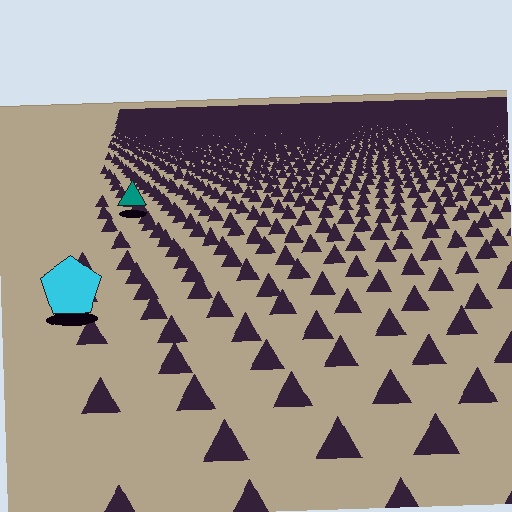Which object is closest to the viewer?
The cyan pentagon is closest. The texture marks near it are larger and more spread out.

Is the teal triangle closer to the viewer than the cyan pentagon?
No. The cyan pentagon is closer — you can tell from the texture gradient: the ground texture is coarser near it.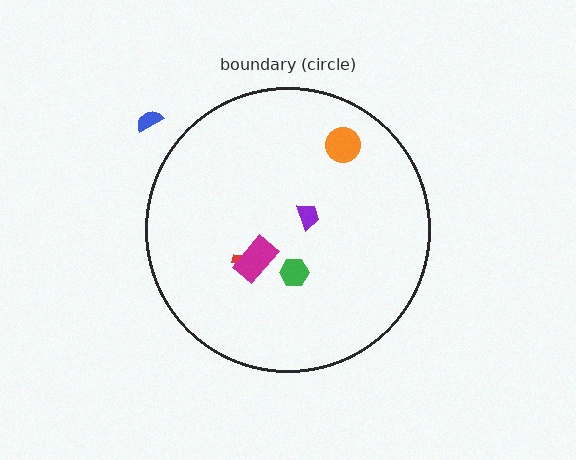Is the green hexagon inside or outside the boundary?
Inside.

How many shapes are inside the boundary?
5 inside, 1 outside.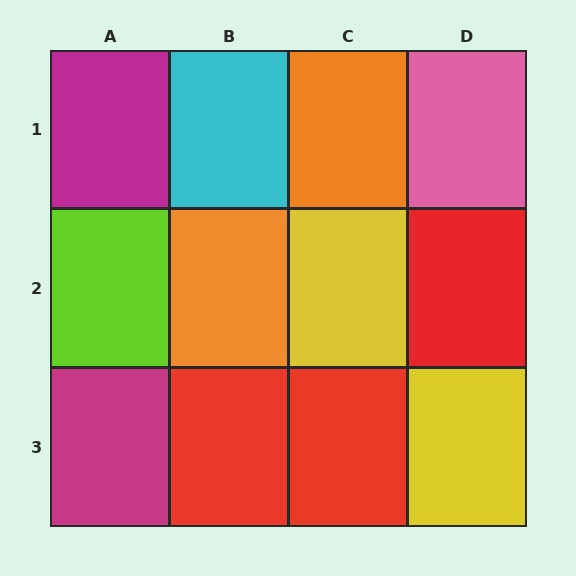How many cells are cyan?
1 cell is cyan.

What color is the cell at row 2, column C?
Yellow.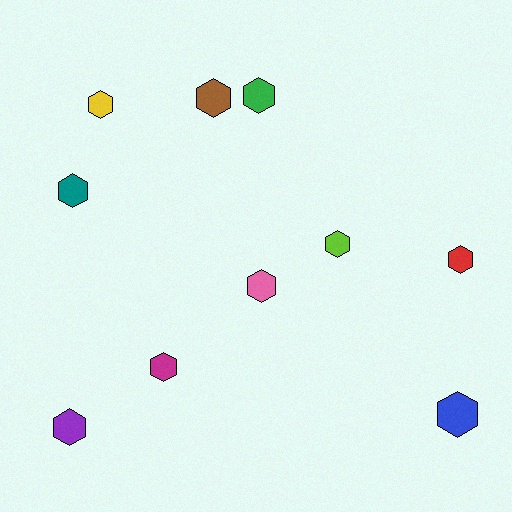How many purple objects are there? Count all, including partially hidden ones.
There is 1 purple object.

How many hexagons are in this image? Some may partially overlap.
There are 10 hexagons.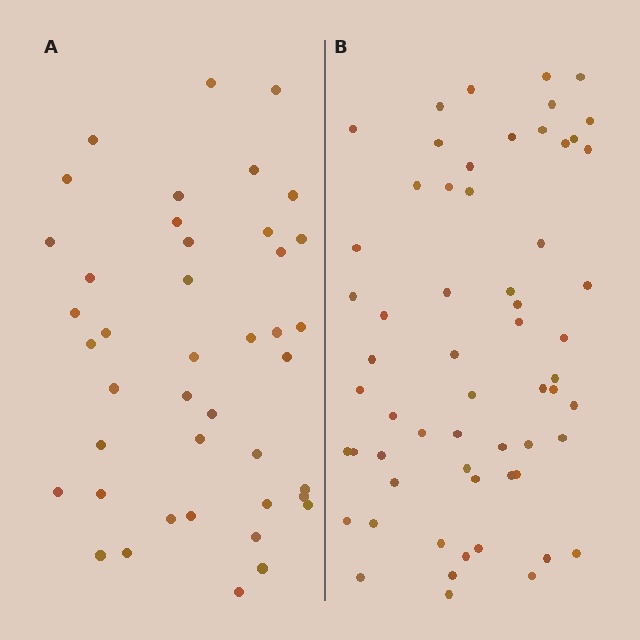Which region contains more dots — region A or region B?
Region B (the right region) has more dots.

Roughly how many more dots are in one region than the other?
Region B has approximately 20 more dots than region A.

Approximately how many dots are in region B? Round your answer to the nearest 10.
About 60 dots.